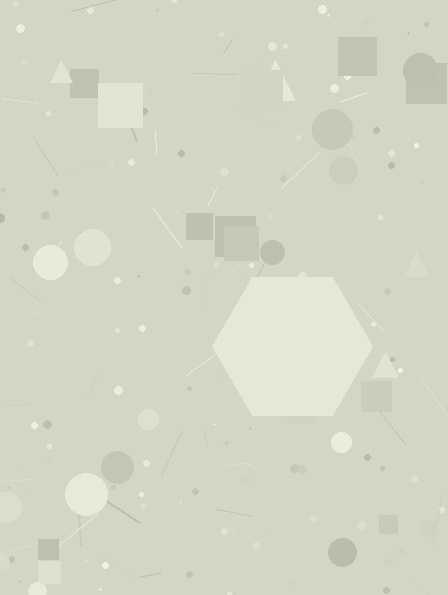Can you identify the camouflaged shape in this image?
The camouflaged shape is a hexagon.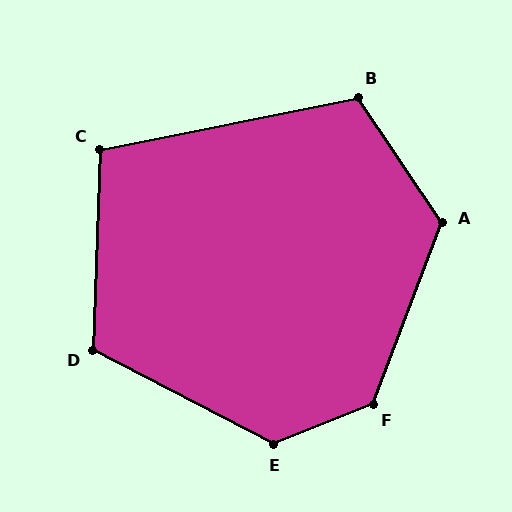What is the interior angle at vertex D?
Approximately 115 degrees (obtuse).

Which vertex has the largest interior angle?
F, at approximately 133 degrees.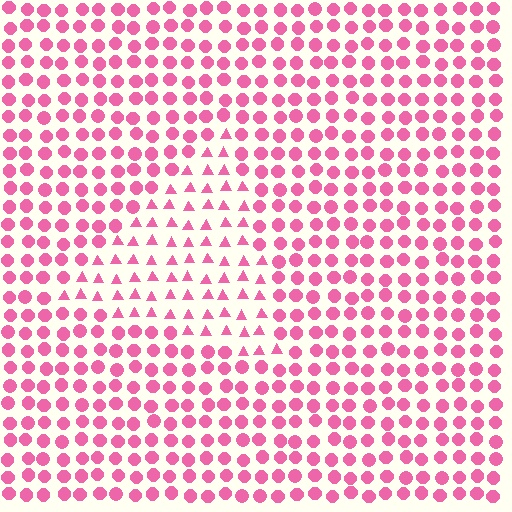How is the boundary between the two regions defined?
The boundary is defined by a change in element shape: triangles inside vs. circles outside. All elements share the same color and spacing.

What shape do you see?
I see a triangle.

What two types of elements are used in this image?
The image uses triangles inside the triangle region and circles outside it.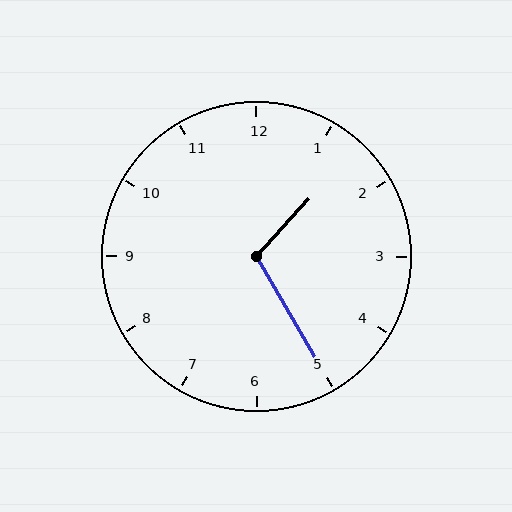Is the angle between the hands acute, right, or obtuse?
It is obtuse.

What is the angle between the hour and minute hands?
Approximately 108 degrees.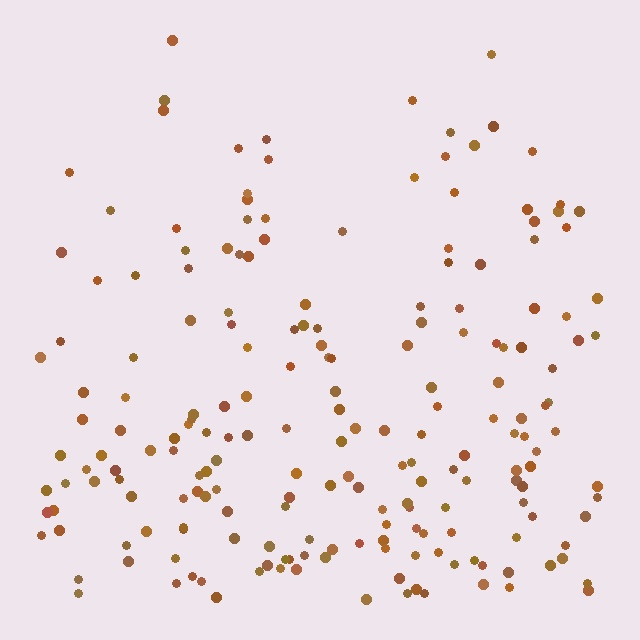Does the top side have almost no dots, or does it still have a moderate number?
Still a moderate number, just noticeably fewer than the bottom.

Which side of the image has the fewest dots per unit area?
The top.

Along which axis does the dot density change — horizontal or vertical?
Vertical.